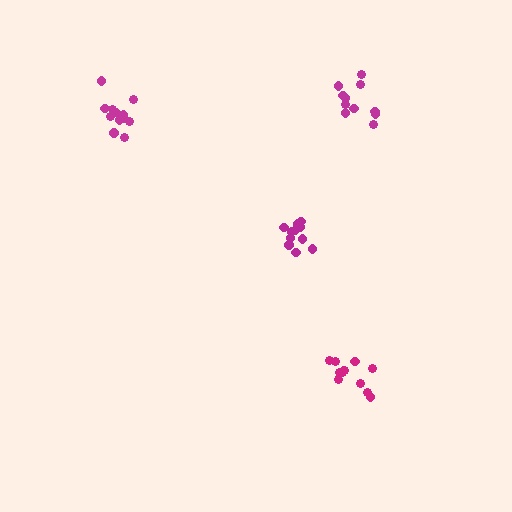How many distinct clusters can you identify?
There are 4 distinct clusters.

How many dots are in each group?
Group 1: 13 dots, Group 2: 12 dots, Group 3: 11 dots, Group 4: 11 dots (47 total).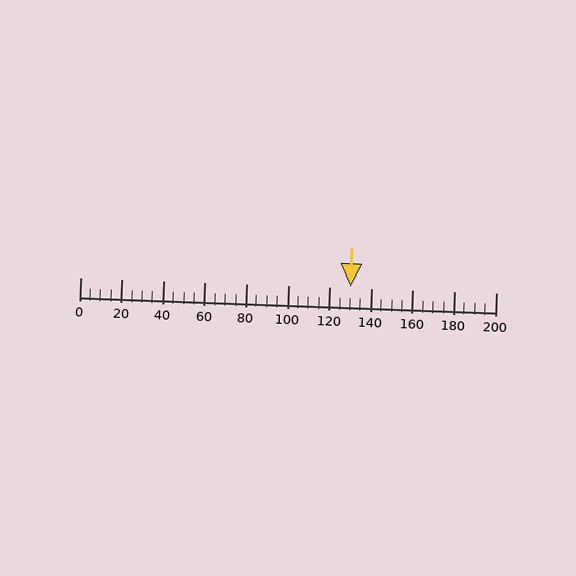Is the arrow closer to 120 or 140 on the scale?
The arrow is closer to 140.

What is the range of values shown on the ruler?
The ruler shows values from 0 to 200.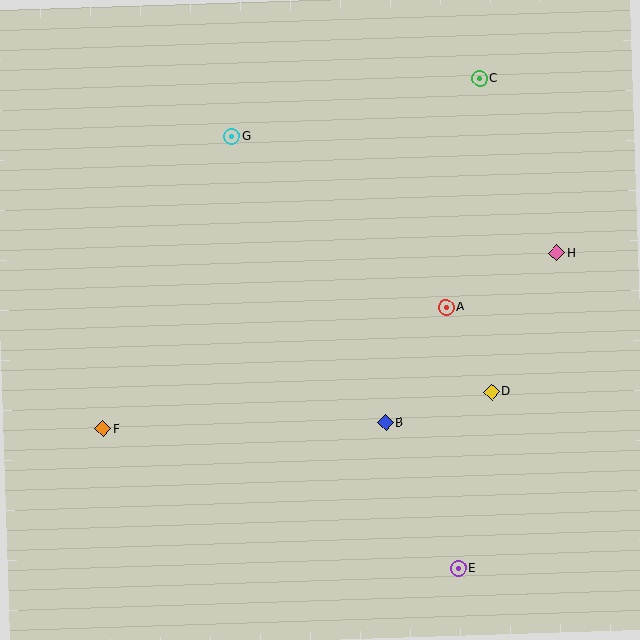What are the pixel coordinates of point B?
Point B is at (385, 423).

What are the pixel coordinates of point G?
Point G is at (232, 137).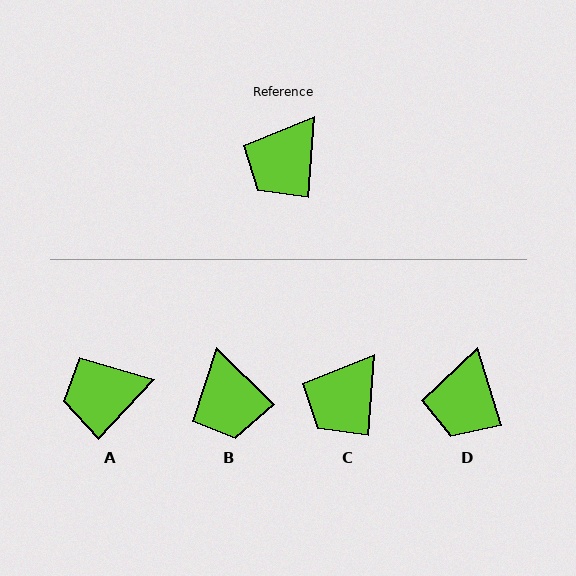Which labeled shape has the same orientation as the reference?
C.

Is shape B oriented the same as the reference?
No, it is off by about 50 degrees.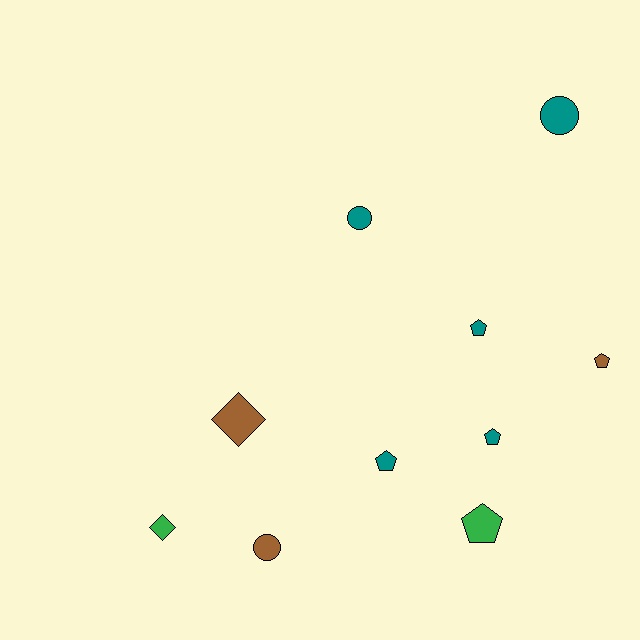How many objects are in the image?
There are 10 objects.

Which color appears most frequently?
Teal, with 5 objects.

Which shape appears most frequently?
Pentagon, with 5 objects.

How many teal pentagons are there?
There are 3 teal pentagons.